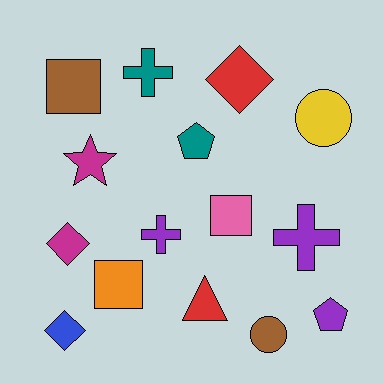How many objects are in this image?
There are 15 objects.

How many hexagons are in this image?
There are no hexagons.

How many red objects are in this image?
There are 2 red objects.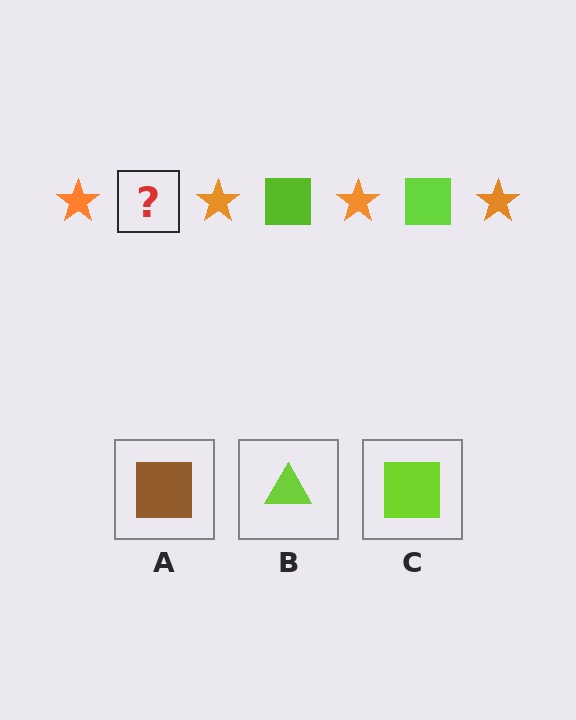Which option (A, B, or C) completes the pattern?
C.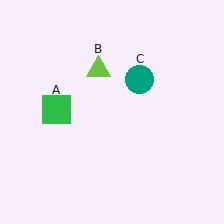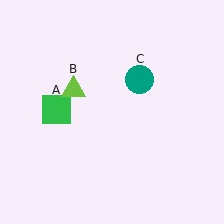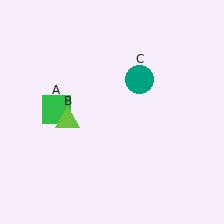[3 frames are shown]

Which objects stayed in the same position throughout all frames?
Green square (object A) and teal circle (object C) remained stationary.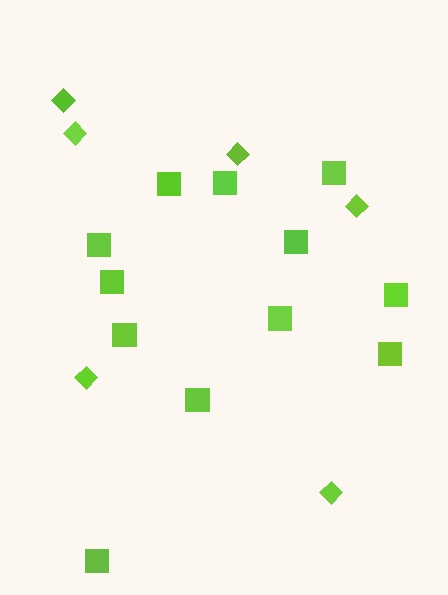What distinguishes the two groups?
There are 2 groups: one group of squares (12) and one group of diamonds (6).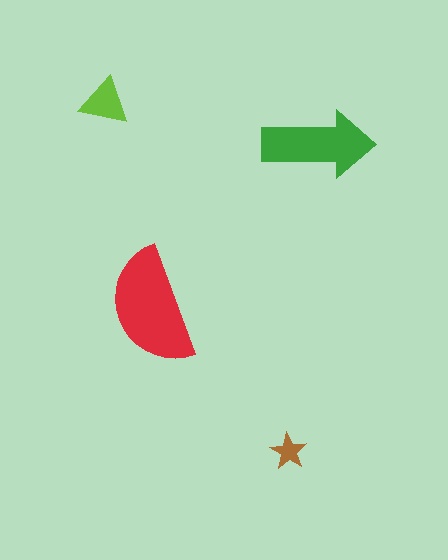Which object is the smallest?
The brown star.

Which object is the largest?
The red semicircle.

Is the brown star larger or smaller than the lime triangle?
Smaller.